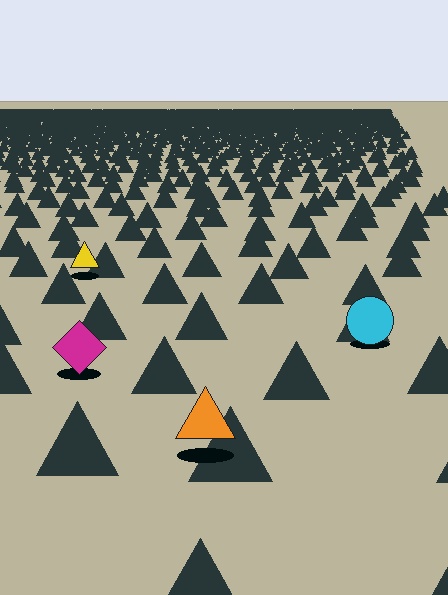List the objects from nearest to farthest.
From nearest to farthest: the orange triangle, the magenta diamond, the cyan circle, the yellow triangle.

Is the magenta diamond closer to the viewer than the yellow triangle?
Yes. The magenta diamond is closer — you can tell from the texture gradient: the ground texture is coarser near it.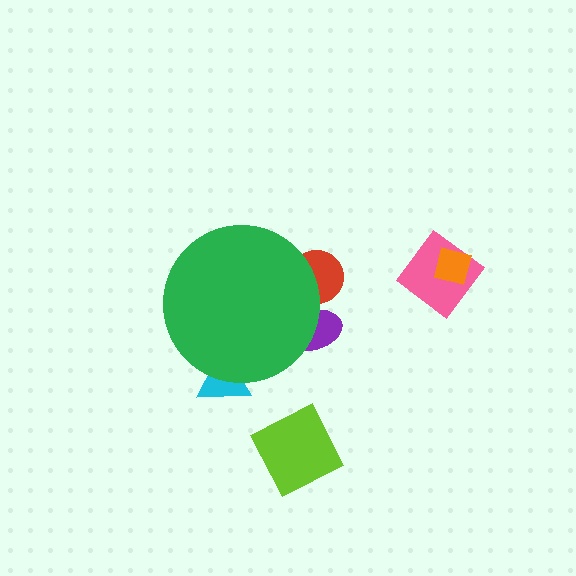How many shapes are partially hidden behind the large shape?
3 shapes are partially hidden.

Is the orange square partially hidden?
No, the orange square is fully visible.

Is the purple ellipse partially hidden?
Yes, the purple ellipse is partially hidden behind the green circle.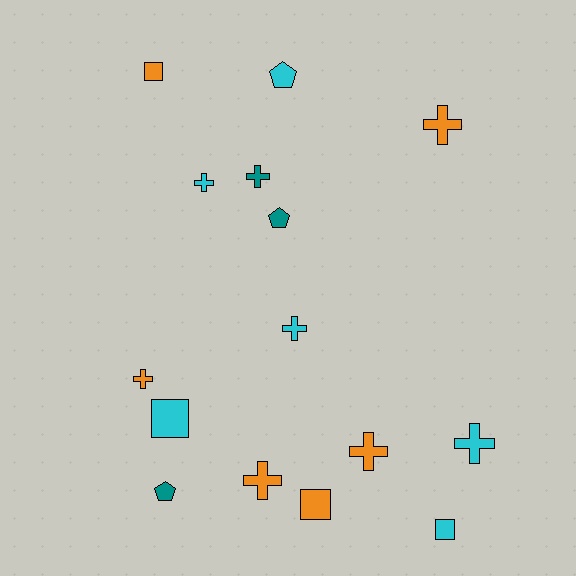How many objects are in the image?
There are 15 objects.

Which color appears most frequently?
Cyan, with 6 objects.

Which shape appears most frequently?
Cross, with 8 objects.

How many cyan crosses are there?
There are 3 cyan crosses.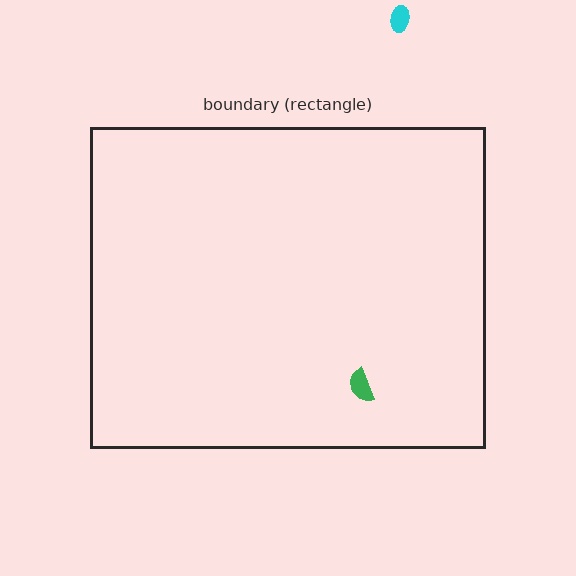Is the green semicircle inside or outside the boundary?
Inside.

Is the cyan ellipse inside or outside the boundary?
Outside.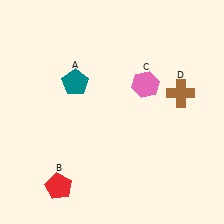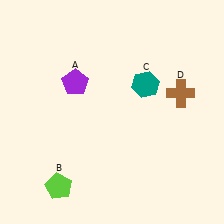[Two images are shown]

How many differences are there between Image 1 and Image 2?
There are 3 differences between the two images.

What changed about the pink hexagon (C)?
In Image 1, C is pink. In Image 2, it changed to teal.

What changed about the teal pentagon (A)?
In Image 1, A is teal. In Image 2, it changed to purple.